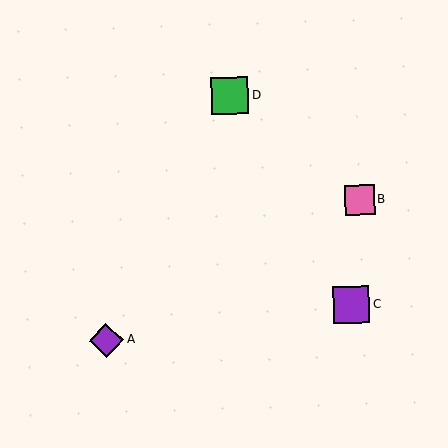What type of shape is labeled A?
Shape A is a purple diamond.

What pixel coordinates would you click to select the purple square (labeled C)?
Click at (351, 305) to select the purple square C.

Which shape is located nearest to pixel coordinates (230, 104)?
The green square (labeled D) at (230, 95) is nearest to that location.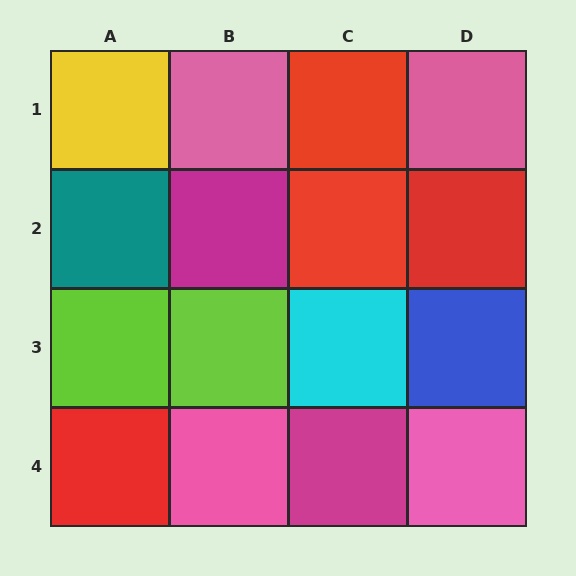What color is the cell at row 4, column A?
Red.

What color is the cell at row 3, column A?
Lime.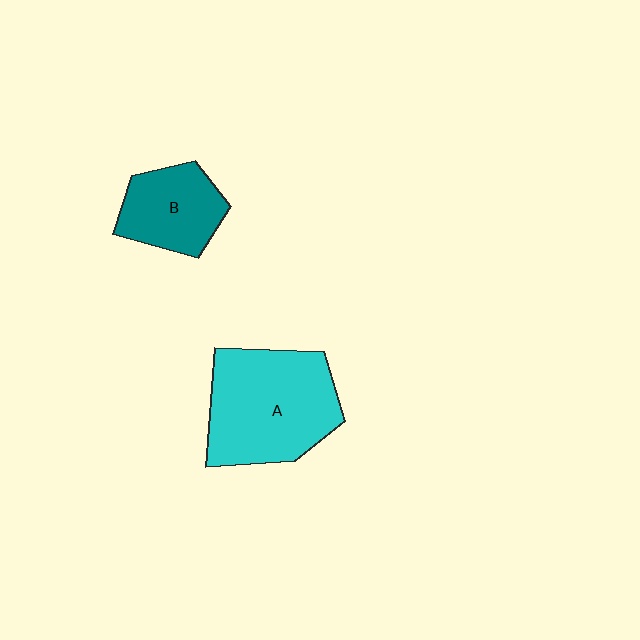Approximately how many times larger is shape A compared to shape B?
Approximately 1.8 times.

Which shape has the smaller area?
Shape B (teal).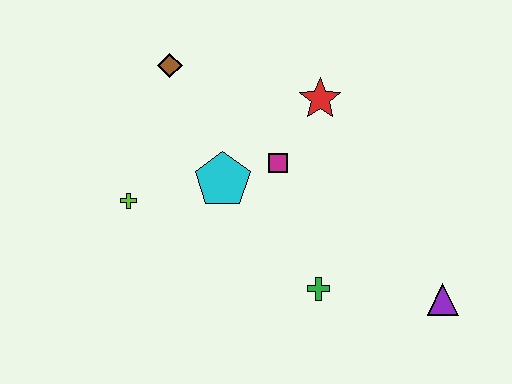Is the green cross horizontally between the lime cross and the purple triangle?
Yes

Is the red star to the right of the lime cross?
Yes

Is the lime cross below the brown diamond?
Yes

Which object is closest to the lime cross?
The cyan pentagon is closest to the lime cross.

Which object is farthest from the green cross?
The brown diamond is farthest from the green cross.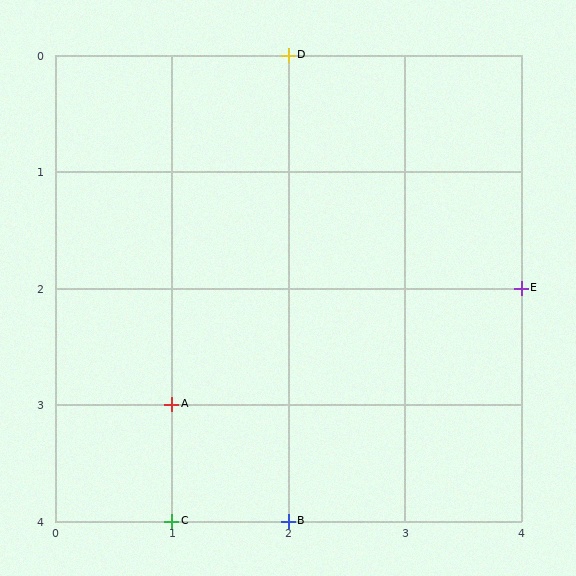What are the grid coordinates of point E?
Point E is at grid coordinates (4, 2).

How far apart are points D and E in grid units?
Points D and E are 2 columns and 2 rows apart (about 2.8 grid units diagonally).